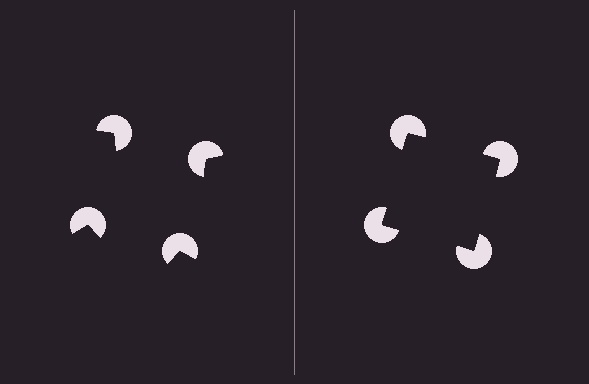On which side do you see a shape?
An illusory square appears on the right side. On the left side the wedge cuts are rotated, so no coherent shape forms.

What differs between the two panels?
The pac-man discs are positioned identically on both sides; only the wedge orientations differ. On the right they align to a square; on the left they are misaligned.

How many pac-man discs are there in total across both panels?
8 — 4 on each side.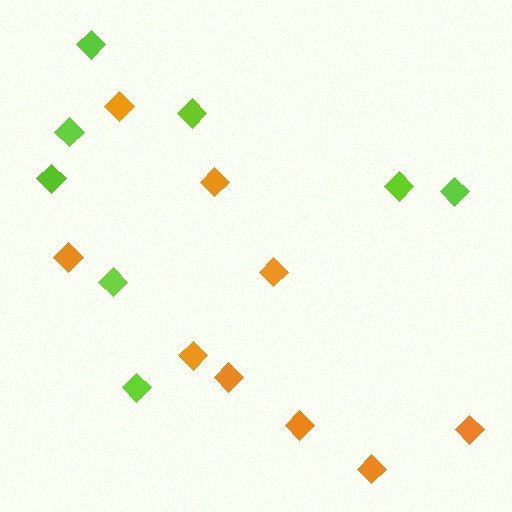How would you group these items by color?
There are 2 groups: one group of orange diamonds (9) and one group of lime diamonds (8).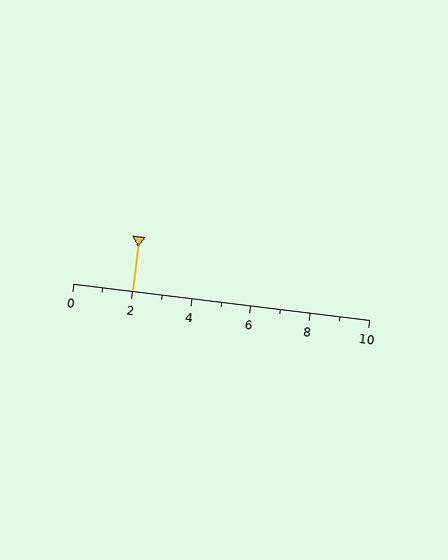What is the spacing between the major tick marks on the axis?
The major ticks are spaced 2 apart.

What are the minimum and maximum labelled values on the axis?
The axis runs from 0 to 10.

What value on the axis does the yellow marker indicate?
The marker indicates approximately 2.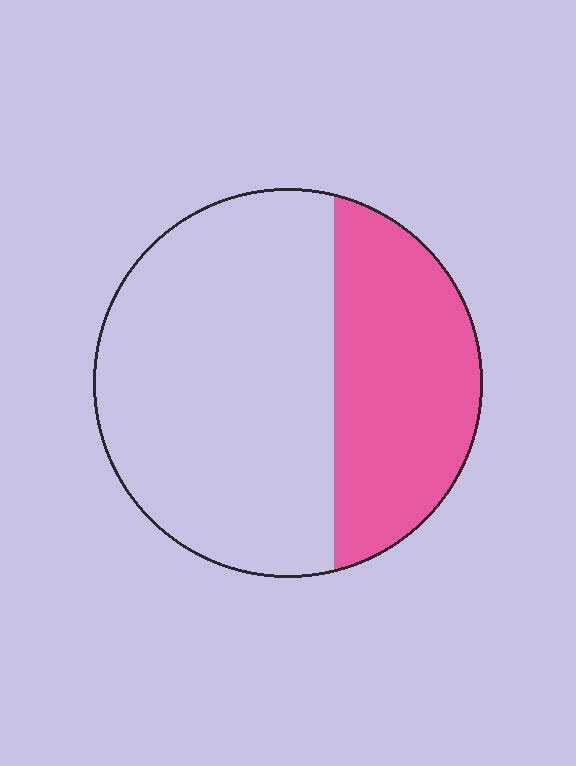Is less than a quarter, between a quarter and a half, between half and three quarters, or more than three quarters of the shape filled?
Between a quarter and a half.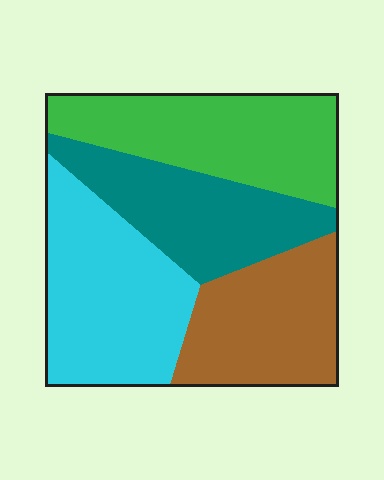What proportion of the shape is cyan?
Cyan takes up about one quarter (1/4) of the shape.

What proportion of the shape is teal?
Teal takes up about one fifth (1/5) of the shape.